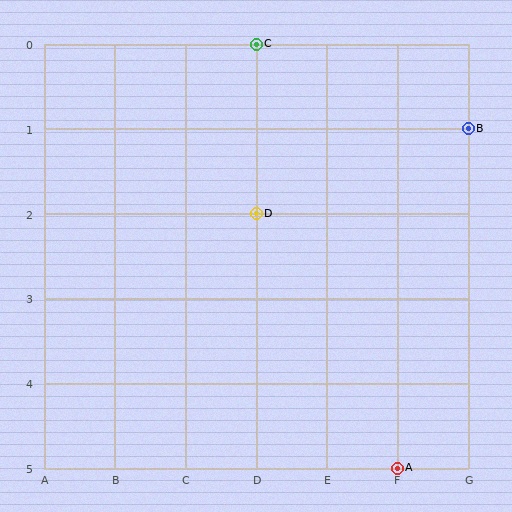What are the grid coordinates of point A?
Point A is at grid coordinates (F, 5).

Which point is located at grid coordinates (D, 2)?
Point D is at (D, 2).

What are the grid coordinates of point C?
Point C is at grid coordinates (D, 0).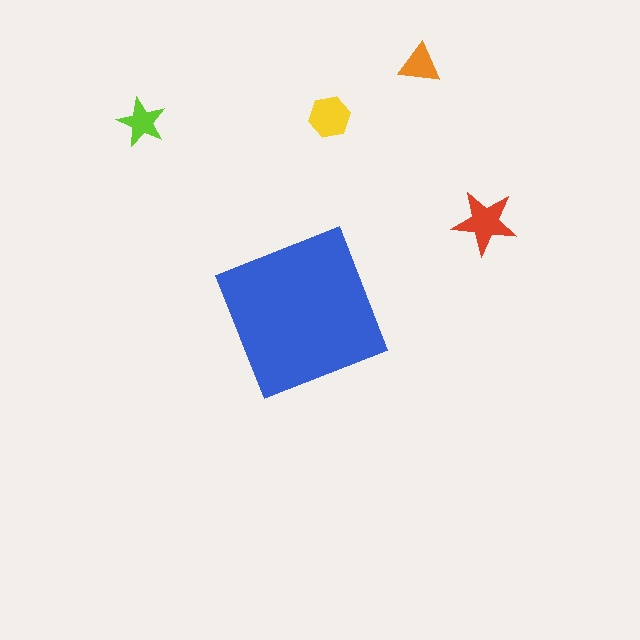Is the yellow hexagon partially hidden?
No, the yellow hexagon is fully visible.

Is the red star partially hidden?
No, the red star is fully visible.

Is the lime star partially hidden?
No, the lime star is fully visible.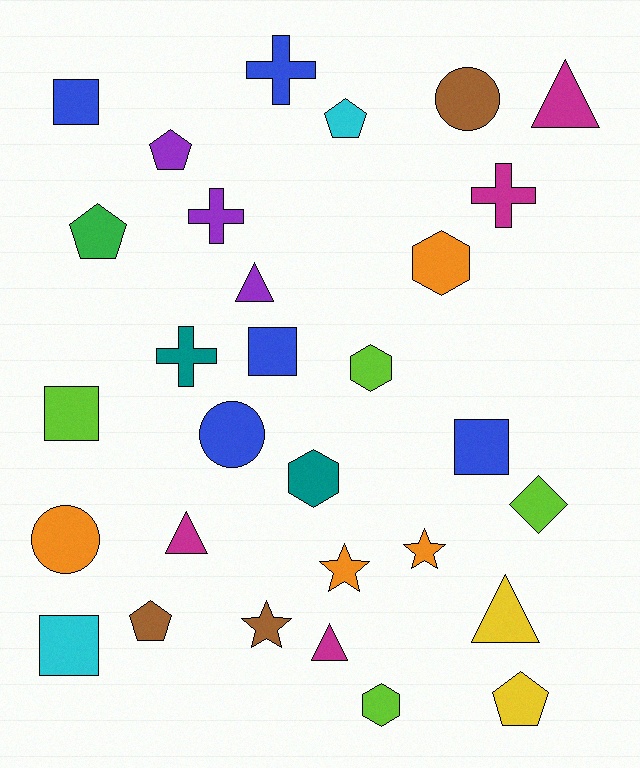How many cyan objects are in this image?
There are 2 cyan objects.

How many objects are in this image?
There are 30 objects.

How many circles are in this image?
There are 3 circles.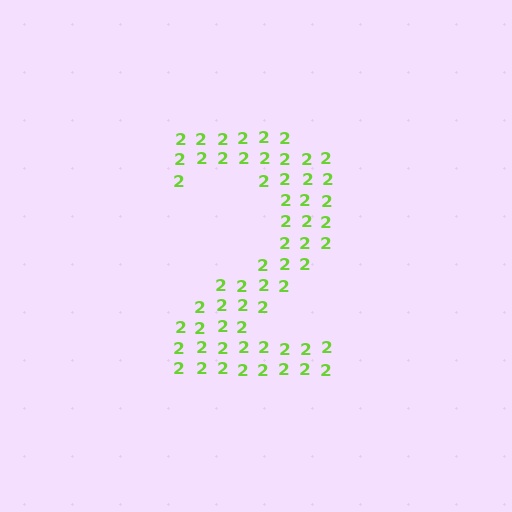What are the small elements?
The small elements are digit 2's.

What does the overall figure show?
The overall figure shows the digit 2.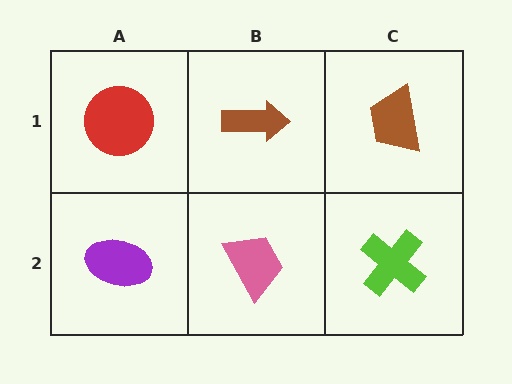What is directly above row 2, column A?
A red circle.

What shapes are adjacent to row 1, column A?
A purple ellipse (row 2, column A), a brown arrow (row 1, column B).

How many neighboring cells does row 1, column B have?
3.